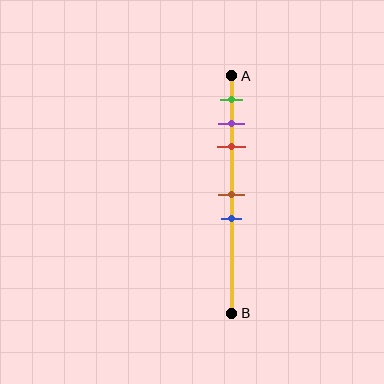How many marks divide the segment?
There are 5 marks dividing the segment.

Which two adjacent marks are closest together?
The purple and red marks are the closest adjacent pair.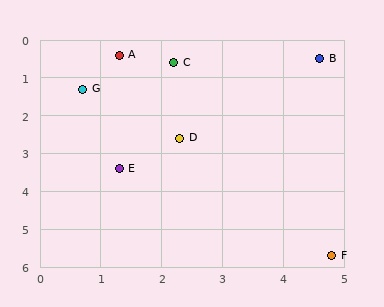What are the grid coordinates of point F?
Point F is at approximately (4.8, 5.7).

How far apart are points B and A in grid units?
Points B and A are about 3.3 grid units apart.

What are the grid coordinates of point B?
Point B is at approximately (4.6, 0.5).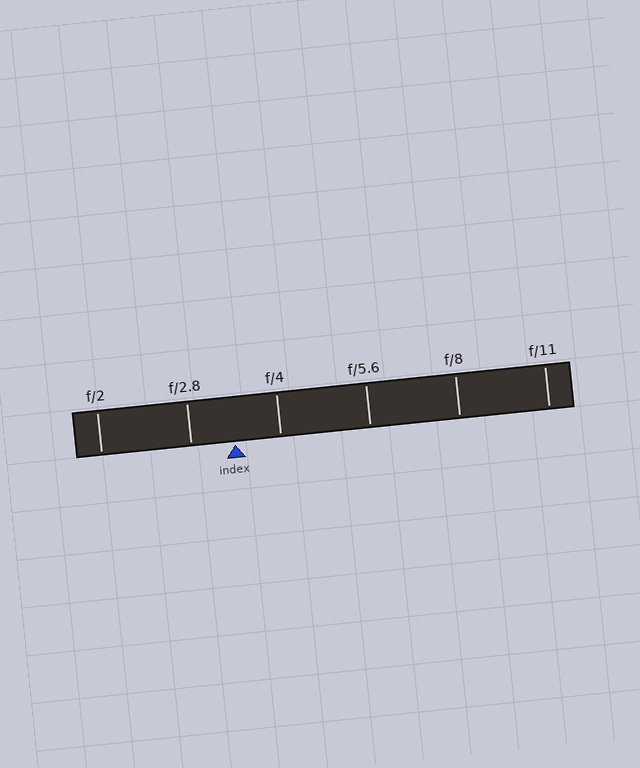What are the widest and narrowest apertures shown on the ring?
The widest aperture shown is f/2 and the narrowest is f/11.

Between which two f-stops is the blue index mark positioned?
The index mark is between f/2.8 and f/4.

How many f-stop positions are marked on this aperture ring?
There are 6 f-stop positions marked.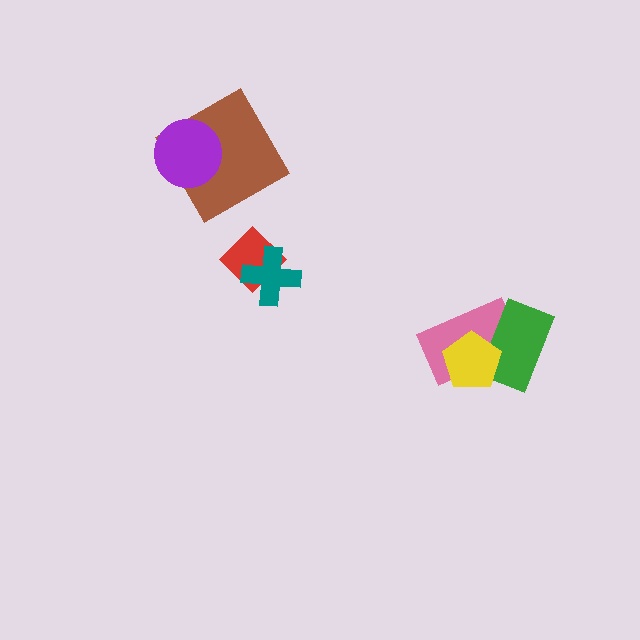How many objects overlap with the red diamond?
1 object overlaps with the red diamond.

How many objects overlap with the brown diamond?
1 object overlaps with the brown diamond.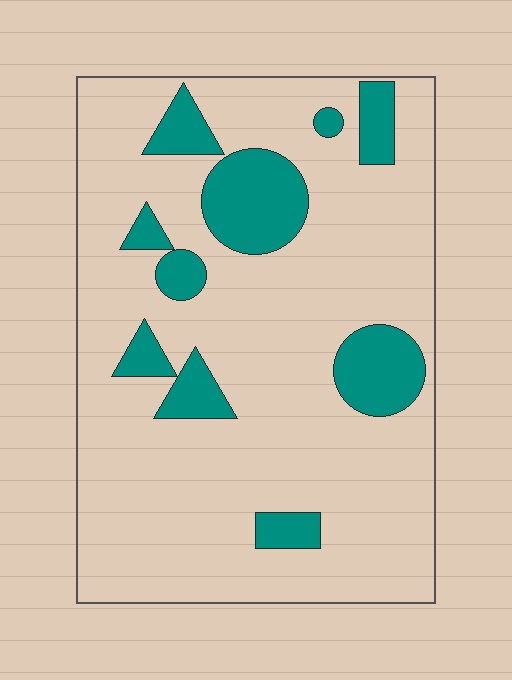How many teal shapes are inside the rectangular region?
10.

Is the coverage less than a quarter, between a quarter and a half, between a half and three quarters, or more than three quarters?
Less than a quarter.